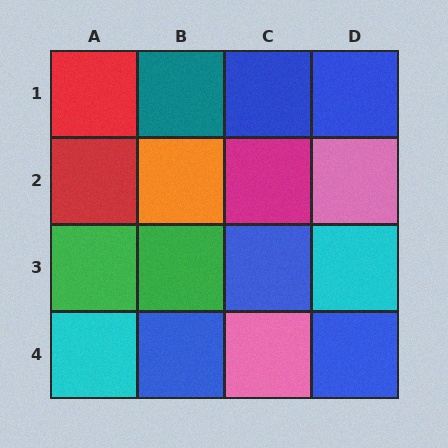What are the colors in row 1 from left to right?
Red, teal, blue, blue.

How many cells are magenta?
1 cell is magenta.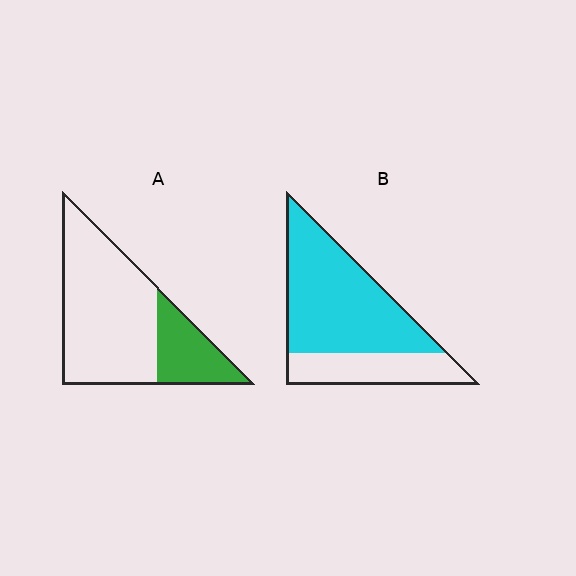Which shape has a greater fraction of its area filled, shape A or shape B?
Shape B.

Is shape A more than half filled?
No.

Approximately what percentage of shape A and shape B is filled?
A is approximately 25% and B is approximately 70%.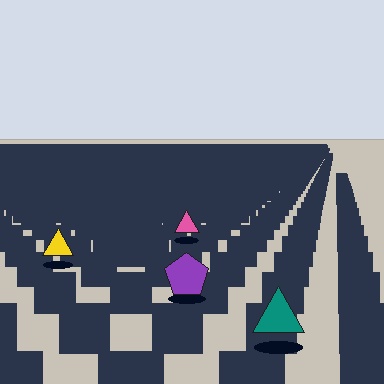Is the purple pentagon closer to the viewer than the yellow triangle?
Yes. The purple pentagon is closer — you can tell from the texture gradient: the ground texture is coarser near it.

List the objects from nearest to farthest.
From nearest to farthest: the teal triangle, the purple pentagon, the yellow triangle, the pink triangle.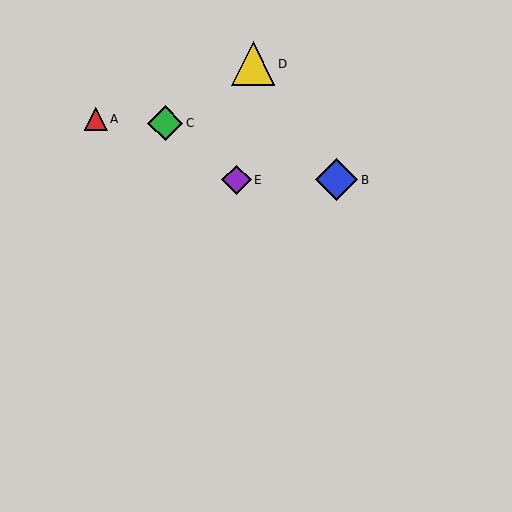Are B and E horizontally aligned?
Yes, both are at y≈180.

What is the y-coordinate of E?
Object E is at y≈180.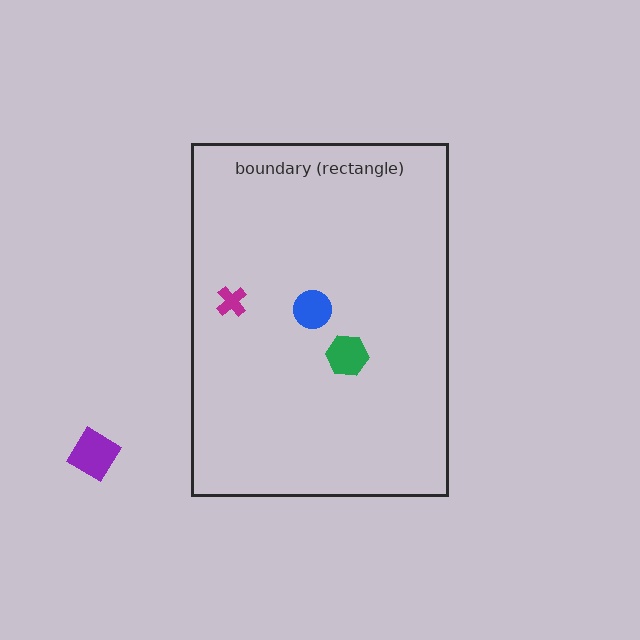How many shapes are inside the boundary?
3 inside, 1 outside.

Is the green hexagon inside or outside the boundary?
Inside.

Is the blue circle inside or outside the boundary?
Inside.